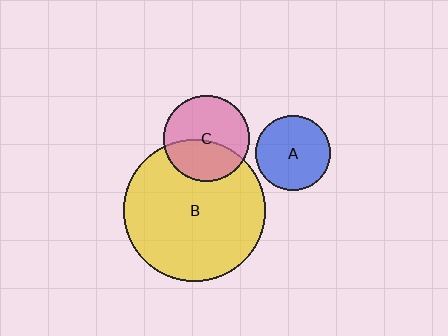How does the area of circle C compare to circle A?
Approximately 1.3 times.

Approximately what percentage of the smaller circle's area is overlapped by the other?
Approximately 40%.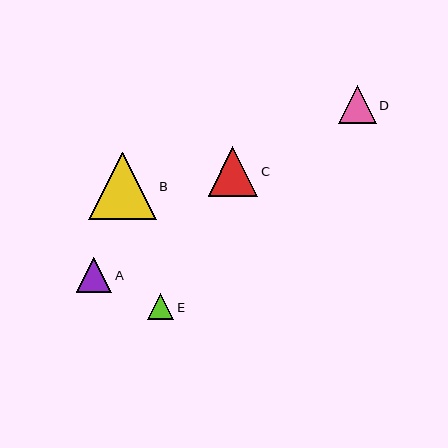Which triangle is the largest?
Triangle B is the largest with a size of approximately 68 pixels.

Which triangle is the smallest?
Triangle E is the smallest with a size of approximately 26 pixels.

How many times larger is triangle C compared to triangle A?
Triangle C is approximately 1.4 times the size of triangle A.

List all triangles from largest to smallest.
From largest to smallest: B, C, D, A, E.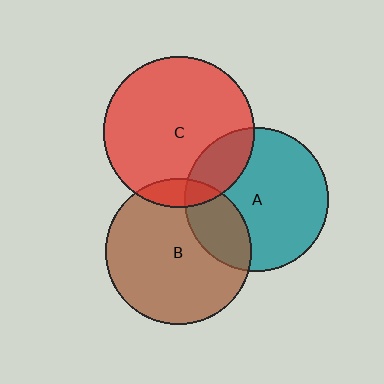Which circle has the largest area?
Circle C (red).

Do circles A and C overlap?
Yes.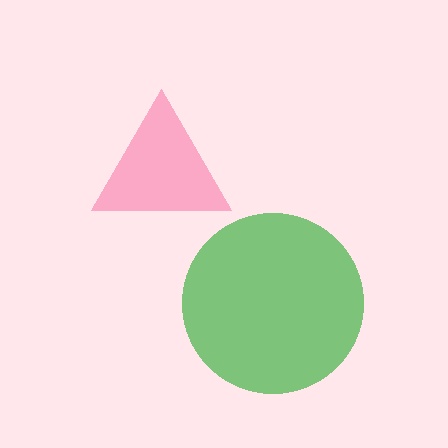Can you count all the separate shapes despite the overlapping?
Yes, there are 2 separate shapes.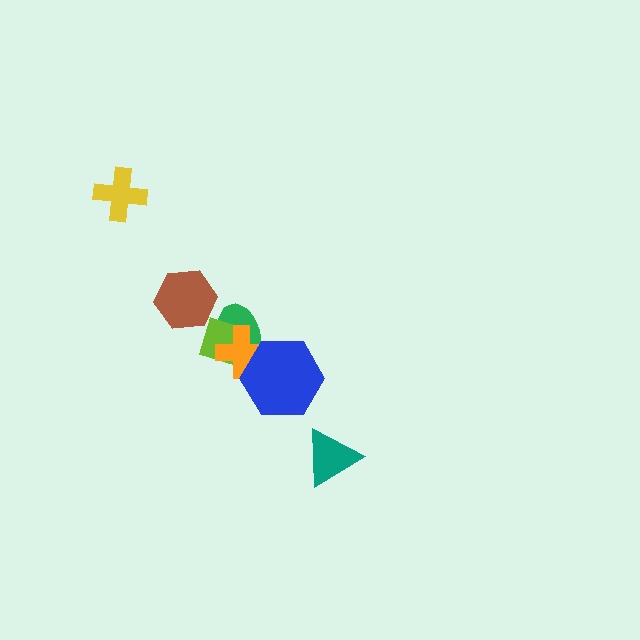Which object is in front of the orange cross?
The blue hexagon is in front of the orange cross.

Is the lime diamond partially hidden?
Yes, it is partially covered by another shape.